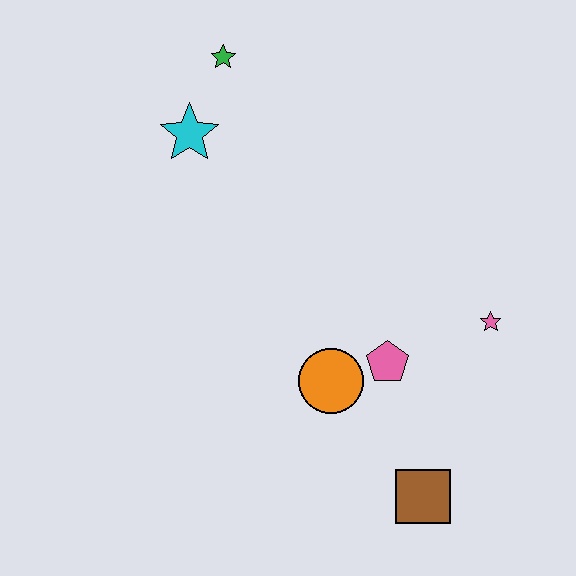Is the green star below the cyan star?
No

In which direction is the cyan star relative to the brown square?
The cyan star is above the brown square.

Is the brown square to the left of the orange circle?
No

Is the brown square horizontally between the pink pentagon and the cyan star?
No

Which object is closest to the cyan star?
The green star is closest to the cyan star.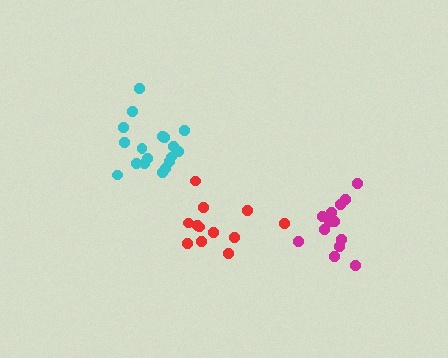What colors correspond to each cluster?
The clusters are colored: cyan, magenta, red.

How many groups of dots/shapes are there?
There are 3 groups.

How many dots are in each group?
Group 1: 18 dots, Group 2: 13 dots, Group 3: 12 dots (43 total).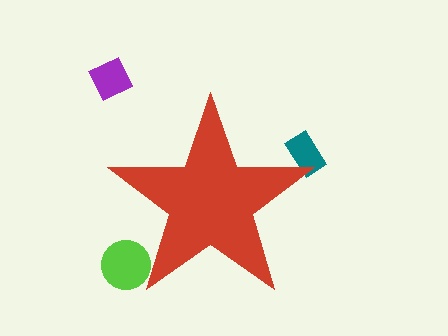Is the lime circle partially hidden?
Yes, the lime circle is partially hidden behind the red star.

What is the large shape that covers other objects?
A red star.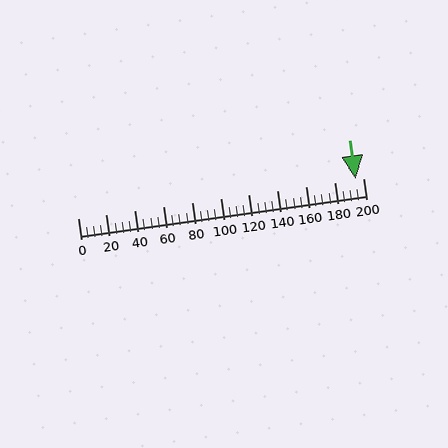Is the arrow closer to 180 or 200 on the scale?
The arrow is closer to 200.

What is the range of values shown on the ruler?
The ruler shows values from 0 to 200.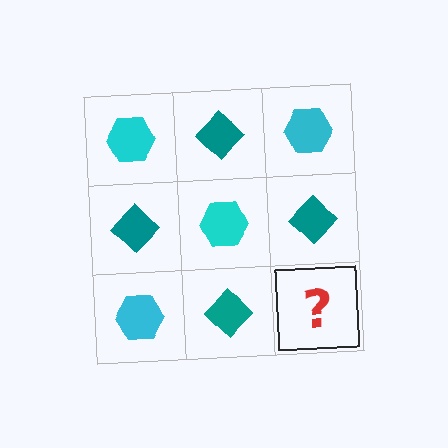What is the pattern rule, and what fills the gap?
The rule is that it alternates cyan hexagon and teal diamond in a checkerboard pattern. The gap should be filled with a cyan hexagon.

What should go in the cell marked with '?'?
The missing cell should contain a cyan hexagon.